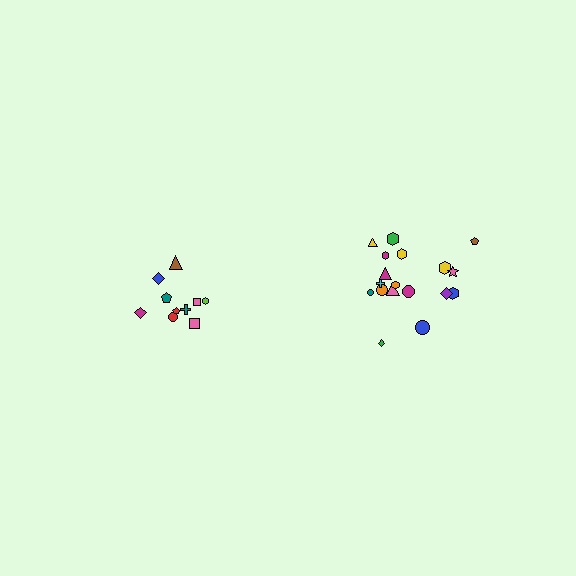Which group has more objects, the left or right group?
The right group.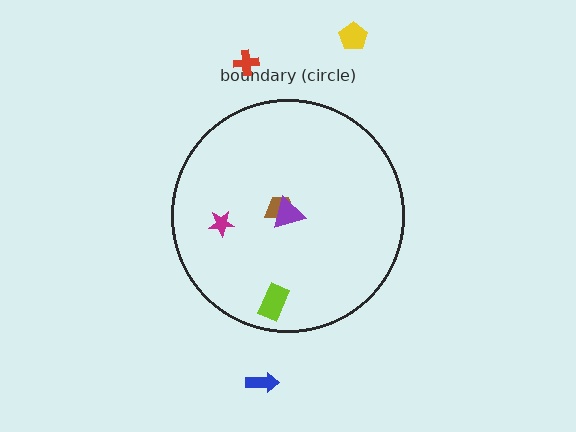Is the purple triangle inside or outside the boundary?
Inside.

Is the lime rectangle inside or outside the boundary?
Inside.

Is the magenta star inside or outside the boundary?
Inside.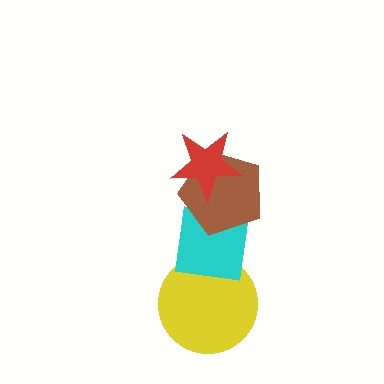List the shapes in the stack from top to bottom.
From top to bottom: the red star, the brown pentagon, the cyan square, the yellow circle.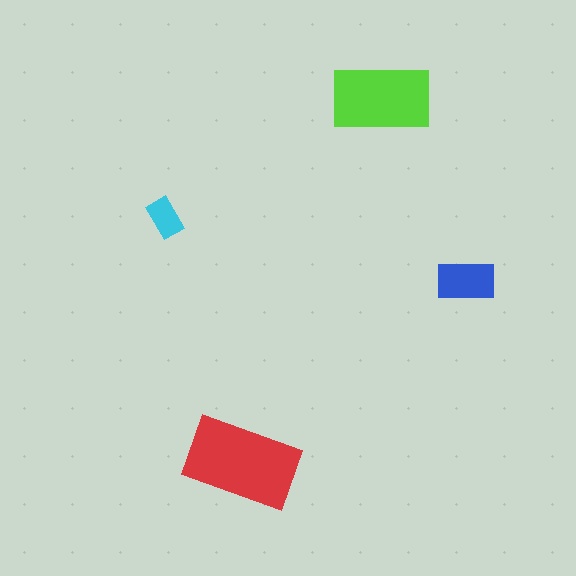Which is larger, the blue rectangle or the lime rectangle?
The lime one.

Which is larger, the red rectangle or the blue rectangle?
The red one.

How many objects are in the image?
There are 4 objects in the image.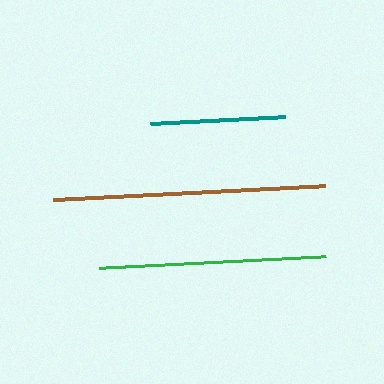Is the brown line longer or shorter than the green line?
The brown line is longer than the green line.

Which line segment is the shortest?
The teal line is the shortest at approximately 135 pixels.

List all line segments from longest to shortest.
From longest to shortest: brown, green, teal.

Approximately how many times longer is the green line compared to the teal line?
The green line is approximately 1.7 times the length of the teal line.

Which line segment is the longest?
The brown line is the longest at approximately 273 pixels.